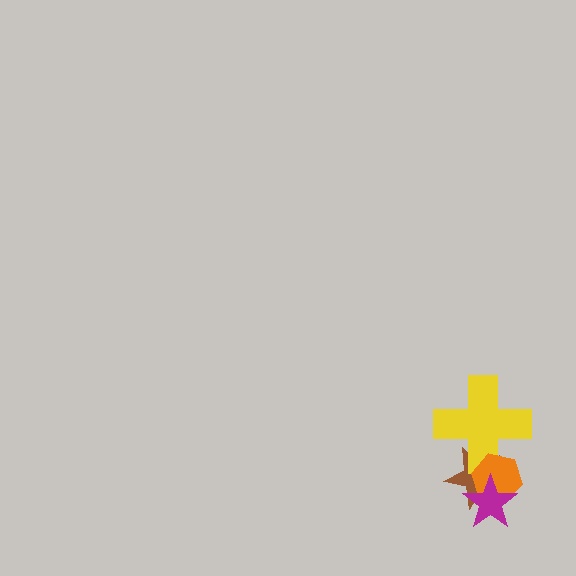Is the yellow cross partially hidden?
Yes, it is partially covered by another shape.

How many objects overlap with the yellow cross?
2 objects overlap with the yellow cross.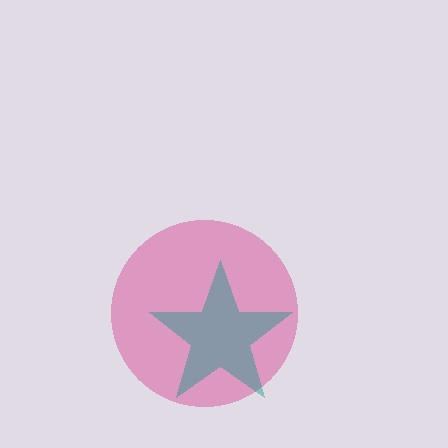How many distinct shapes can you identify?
There are 2 distinct shapes: a pink circle, a teal star.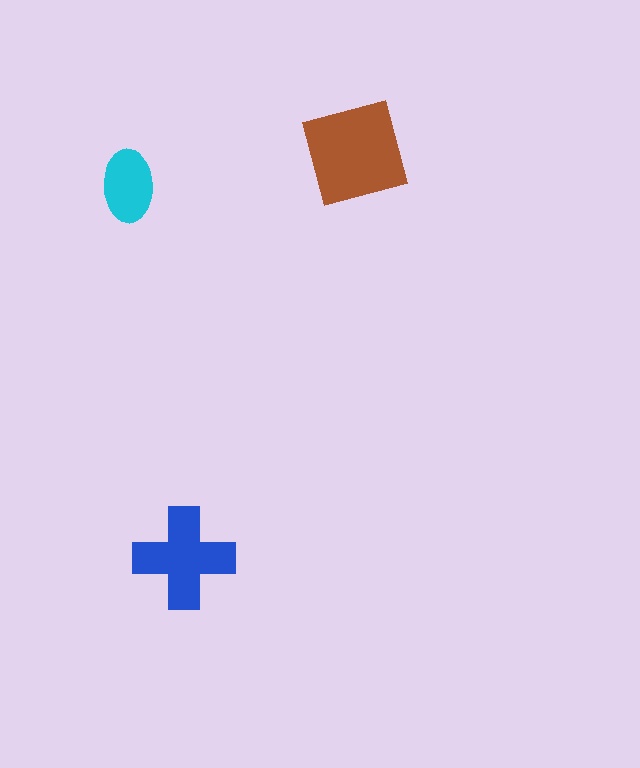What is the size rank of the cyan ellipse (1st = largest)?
3rd.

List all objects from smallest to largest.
The cyan ellipse, the blue cross, the brown square.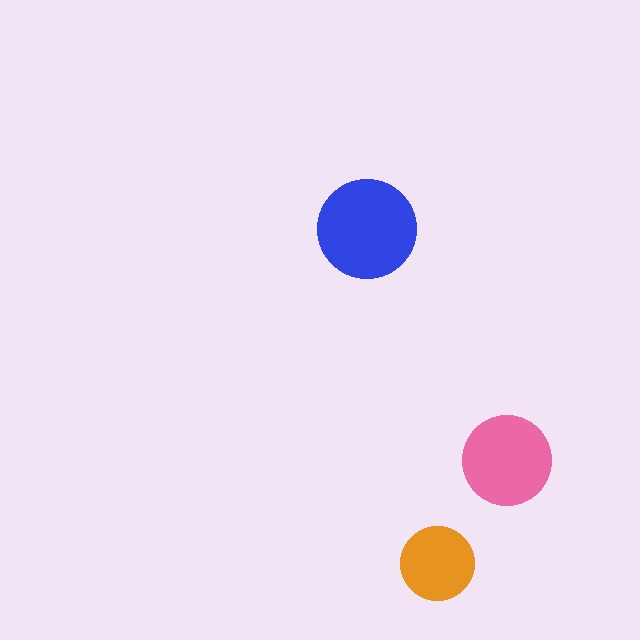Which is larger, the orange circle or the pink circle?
The pink one.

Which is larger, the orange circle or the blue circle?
The blue one.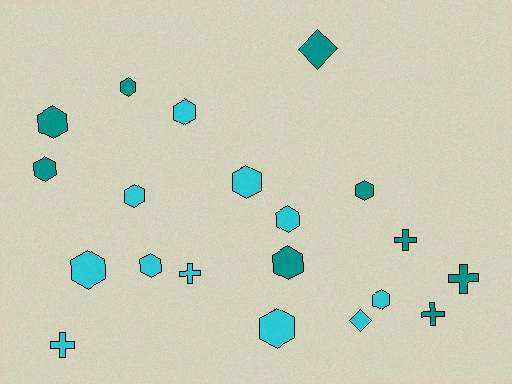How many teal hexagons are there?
There are 5 teal hexagons.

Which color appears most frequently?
Cyan, with 11 objects.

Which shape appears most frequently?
Hexagon, with 13 objects.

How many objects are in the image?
There are 20 objects.